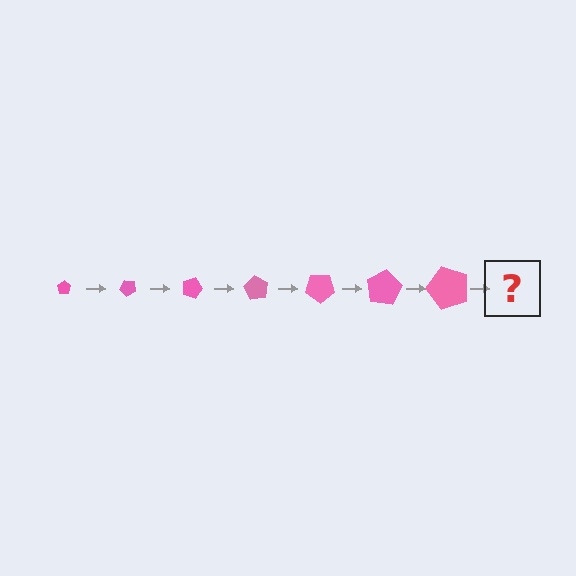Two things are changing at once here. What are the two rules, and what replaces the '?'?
The two rules are that the pentagon grows larger each step and it rotates 45 degrees each step. The '?' should be a pentagon, larger than the previous one and rotated 315 degrees from the start.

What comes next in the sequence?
The next element should be a pentagon, larger than the previous one and rotated 315 degrees from the start.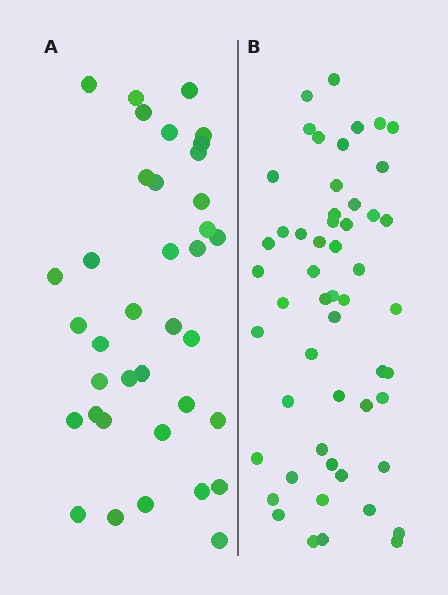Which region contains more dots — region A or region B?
Region B (the right region) has more dots.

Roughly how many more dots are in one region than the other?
Region B has approximately 15 more dots than region A.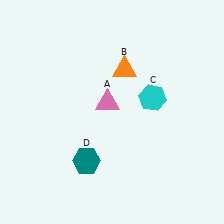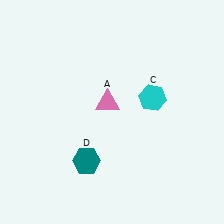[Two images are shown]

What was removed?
The orange triangle (B) was removed in Image 2.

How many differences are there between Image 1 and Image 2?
There is 1 difference between the two images.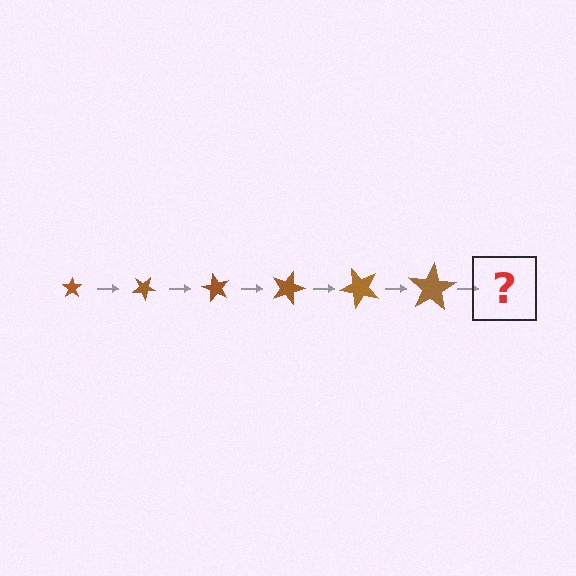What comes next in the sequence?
The next element should be a star, larger than the previous one and rotated 180 degrees from the start.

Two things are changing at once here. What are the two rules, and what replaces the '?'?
The two rules are that the star grows larger each step and it rotates 30 degrees each step. The '?' should be a star, larger than the previous one and rotated 180 degrees from the start.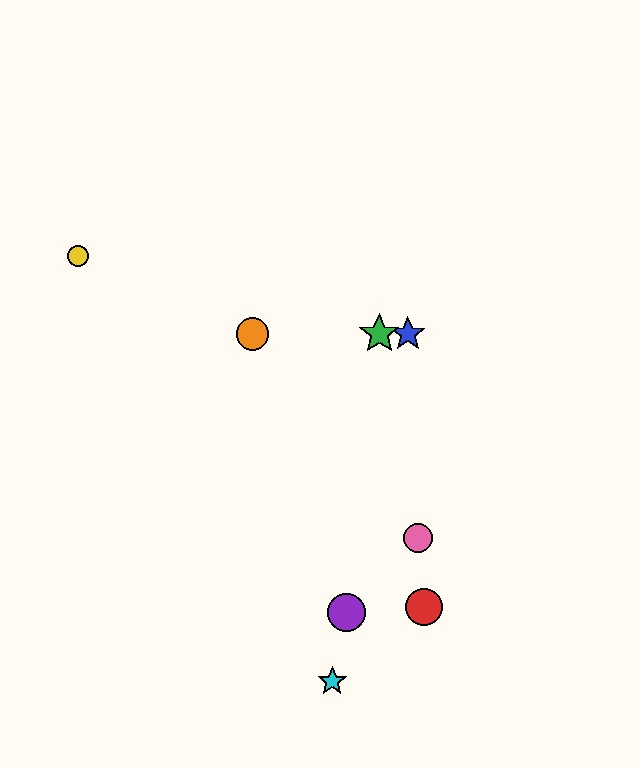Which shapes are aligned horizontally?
The blue star, the green star, the orange circle are aligned horizontally.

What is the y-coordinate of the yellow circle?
The yellow circle is at y≈256.